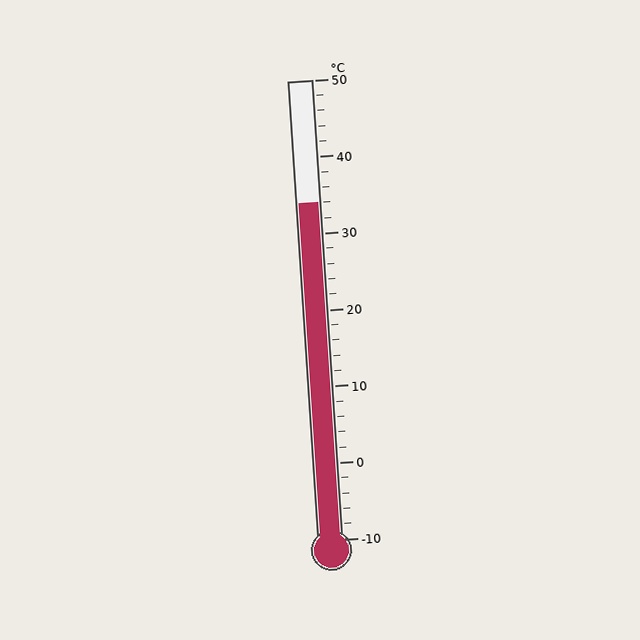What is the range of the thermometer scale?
The thermometer scale ranges from -10°C to 50°C.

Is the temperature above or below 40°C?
The temperature is below 40°C.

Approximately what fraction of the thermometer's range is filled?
The thermometer is filled to approximately 75% of its range.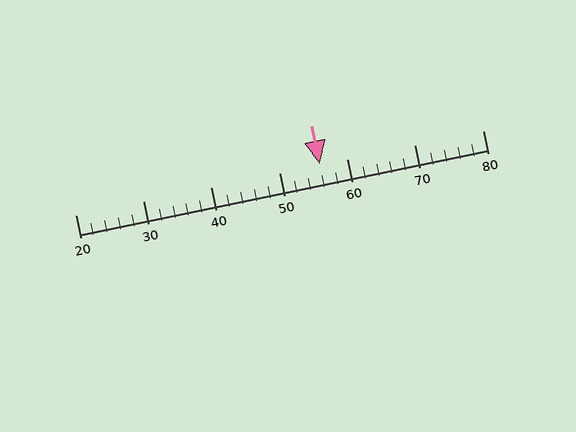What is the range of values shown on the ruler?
The ruler shows values from 20 to 80.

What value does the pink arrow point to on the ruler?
The pink arrow points to approximately 56.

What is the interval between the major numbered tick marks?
The major tick marks are spaced 10 units apart.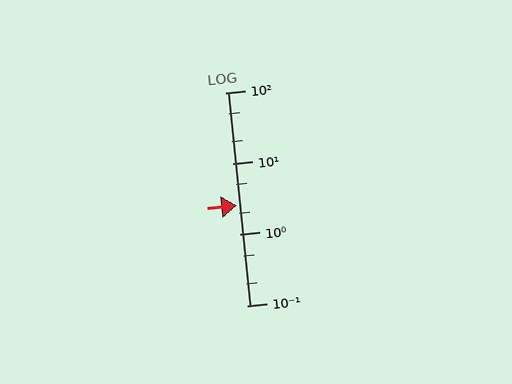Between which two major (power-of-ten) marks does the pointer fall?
The pointer is between 1 and 10.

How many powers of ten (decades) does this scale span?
The scale spans 3 decades, from 0.1 to 100.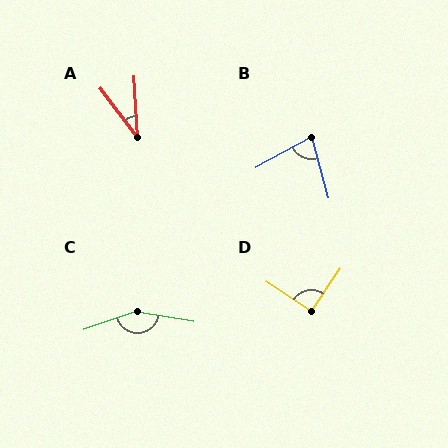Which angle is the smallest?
A, at approximately 34 degrees.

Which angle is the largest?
C, at approximately 152 degrees.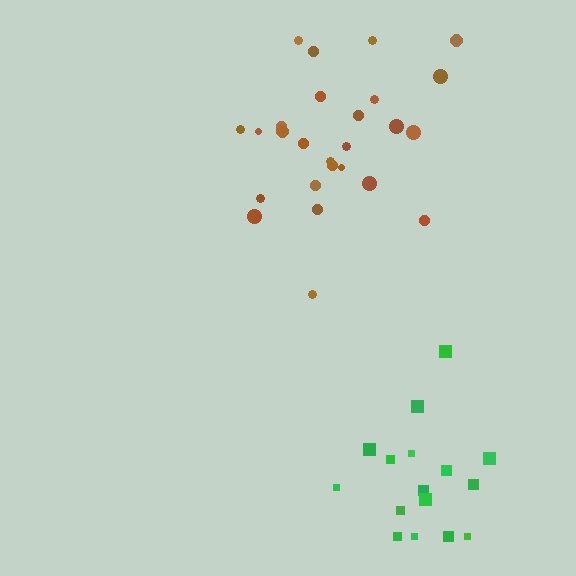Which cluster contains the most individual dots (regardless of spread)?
Brown (26).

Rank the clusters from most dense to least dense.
brown, green.